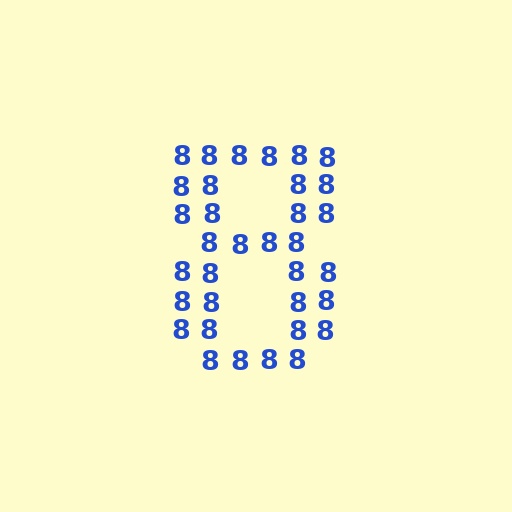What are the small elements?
The small elements are digit 8's.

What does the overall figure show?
The overall figure shows the digit 8.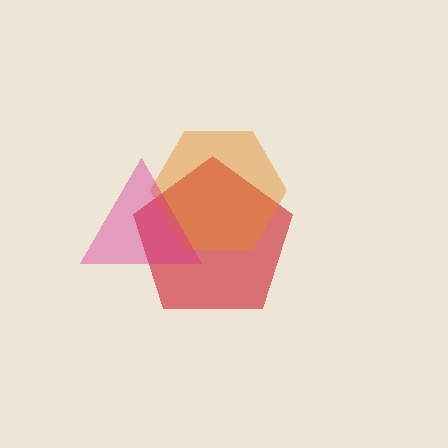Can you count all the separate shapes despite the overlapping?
Yes, there are 3 separate shapes.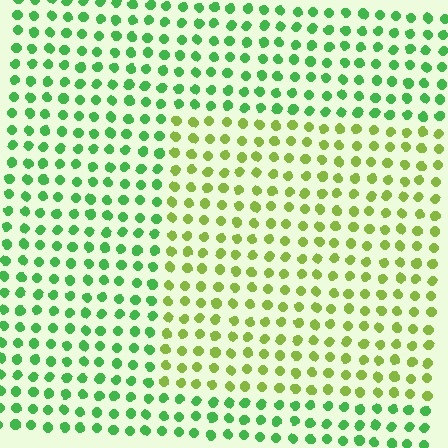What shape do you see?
I see a rectangle.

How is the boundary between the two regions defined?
The boundary is defined purely by a slight shift in hue (about 40 degrees). Spacing, size, and orientation are identical on both sides.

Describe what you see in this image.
The image is filled with small green elements in a uniform arrangement. A rectangle-shaped region is visible where the elements are tinted to a slightly different hue, forming a subtle color boundary.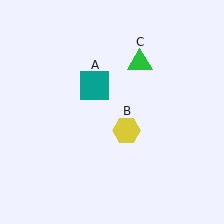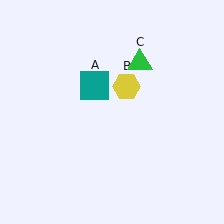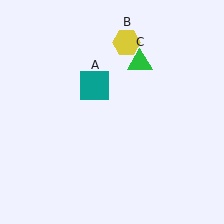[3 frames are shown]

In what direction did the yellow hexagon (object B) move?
The yellow hexagon (object B) moved up.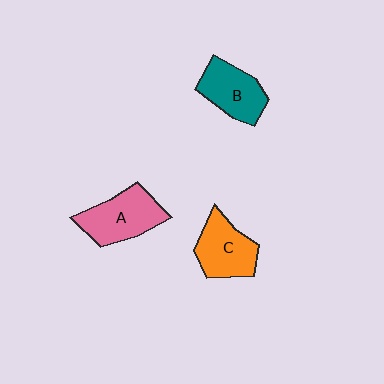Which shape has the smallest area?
Shape B (teal).